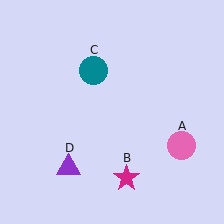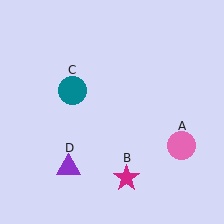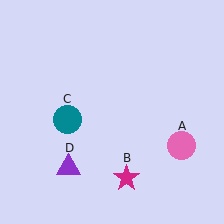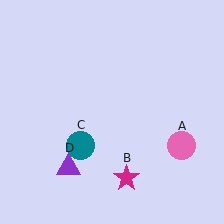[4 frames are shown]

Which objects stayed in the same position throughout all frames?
Pink circle (object A) and magenta star (object B) and purple triangle (object D) remained stationary.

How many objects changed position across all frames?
1 object changed position: teal circle (object C).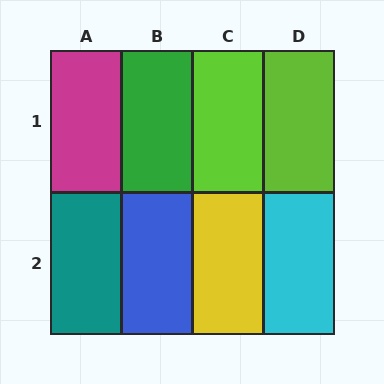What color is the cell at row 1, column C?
Lime.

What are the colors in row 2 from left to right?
Teal, blue, yellow, cyan.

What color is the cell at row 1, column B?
Green.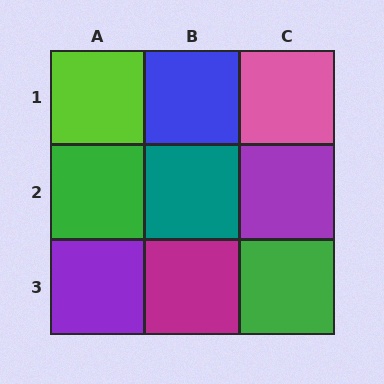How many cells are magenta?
1 cell is magenta.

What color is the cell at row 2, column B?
Teal.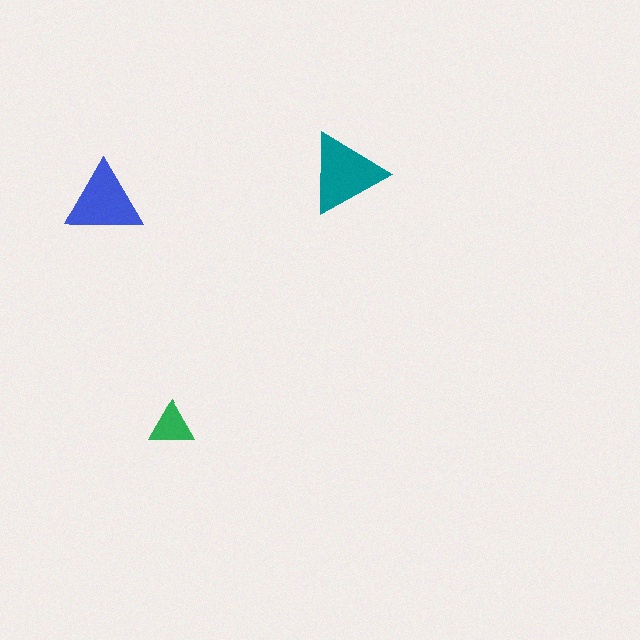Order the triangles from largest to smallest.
the teal one, the blue one, the green one.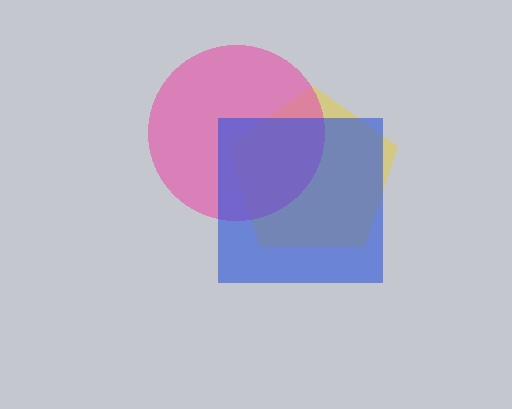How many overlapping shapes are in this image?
There are 3 overlapping shapes in the image.